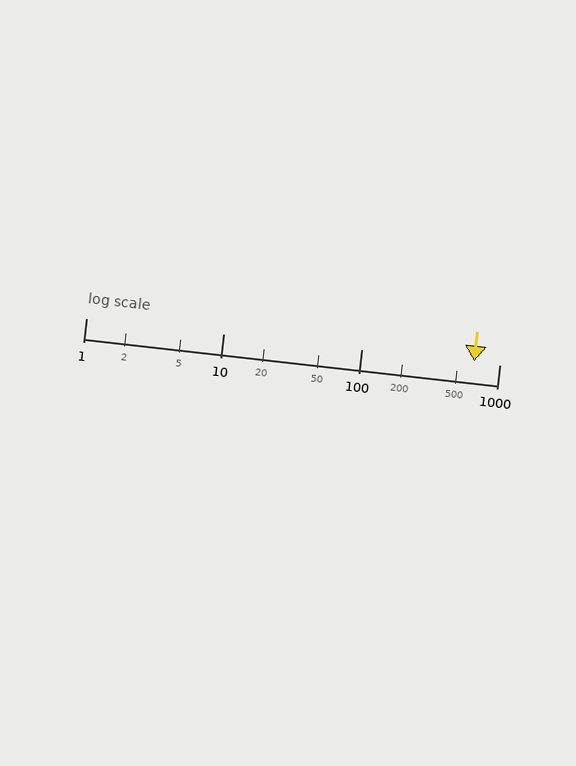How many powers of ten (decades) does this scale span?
The scale spans 3 decades, from 1 to 1000.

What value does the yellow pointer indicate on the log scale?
The pointer indicates approximately 650.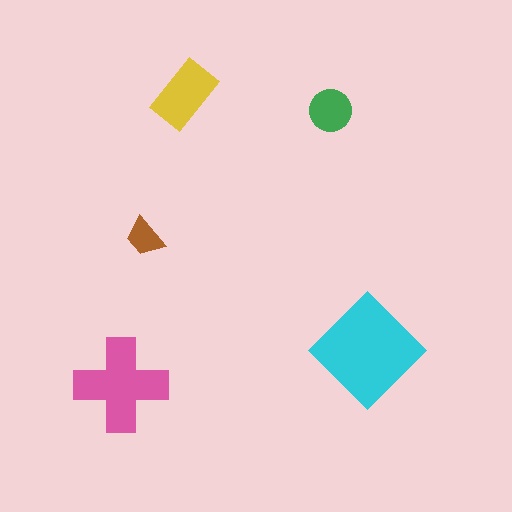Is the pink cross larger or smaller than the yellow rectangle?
Larger.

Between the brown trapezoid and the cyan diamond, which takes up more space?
The cyan diamond.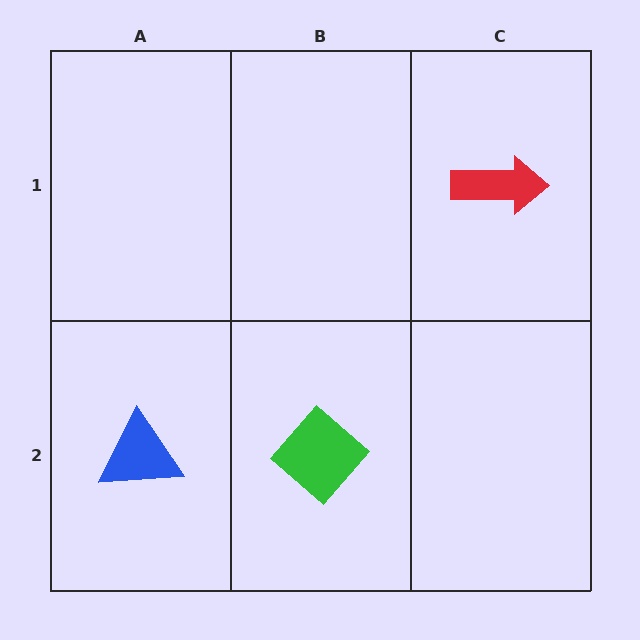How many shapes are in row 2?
2 shapes.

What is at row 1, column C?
A red arrow.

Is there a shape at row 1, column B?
No, that cell is empty.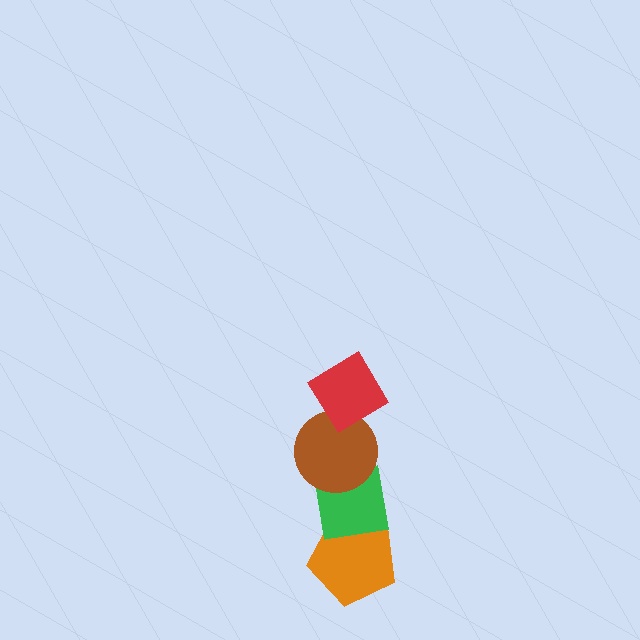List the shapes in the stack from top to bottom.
From top to bottom: the red diamond, the brown circle, the green square, the orange pentagon.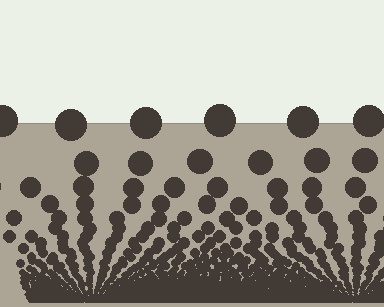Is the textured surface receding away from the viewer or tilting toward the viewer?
The surface appears to tilt toward the viewer. Texture elements get larger and sparser toward the top.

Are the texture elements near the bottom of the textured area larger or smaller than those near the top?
Smaller. The gradient is inverted — elements near the bottom are smaller and denser.